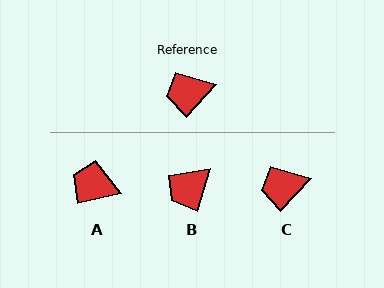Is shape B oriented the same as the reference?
No, it is off by about 26 degrees.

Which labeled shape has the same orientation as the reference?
C.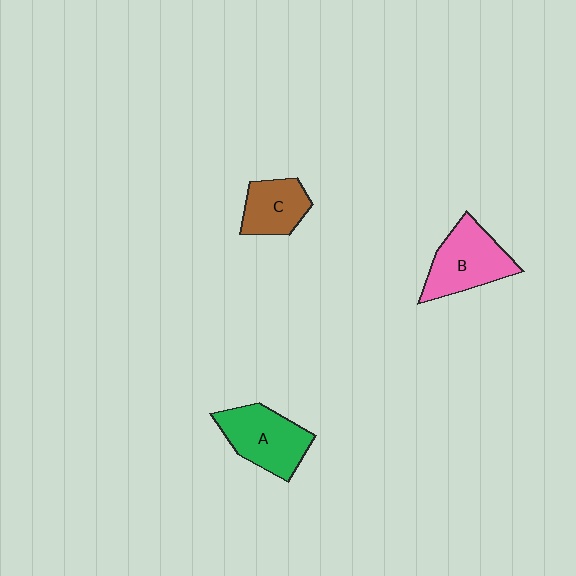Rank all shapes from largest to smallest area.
From largest to smallest: B (pink), A (green), C (brown).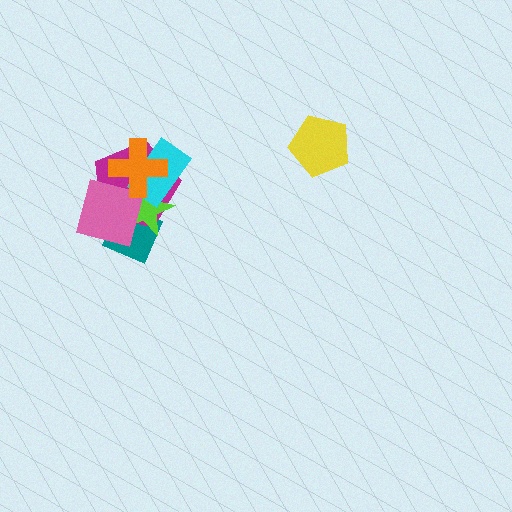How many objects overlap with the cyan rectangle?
3 objects overlap with the cyan rectangle.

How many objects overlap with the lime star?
5 objects overlap with the lime star.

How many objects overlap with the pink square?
3 objects overlap with the pink square.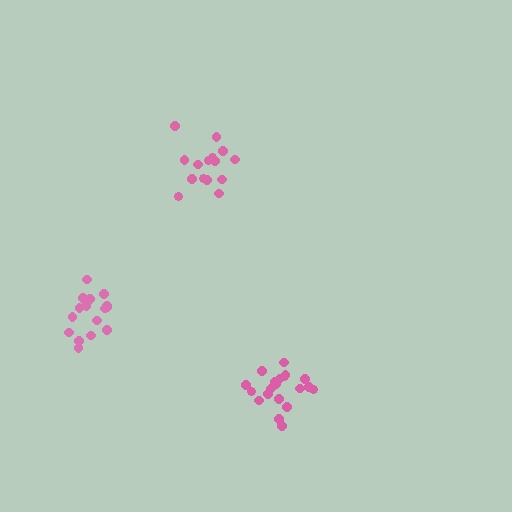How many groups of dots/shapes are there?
There are 3 groups.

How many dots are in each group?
Group 1: 17 dots, Group 2: 15 dots, Group 3: 20 dots (52 total).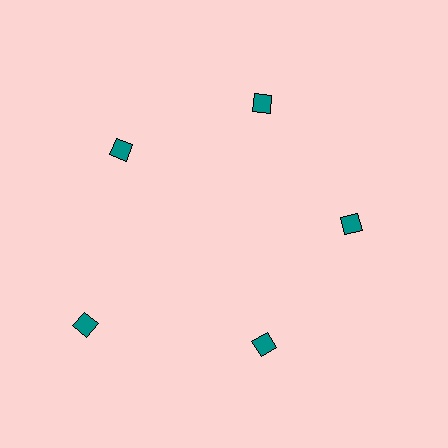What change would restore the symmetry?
The symmetry would be restored by moving it inward, back onto the ring so that all 5 diamonds sit at equal angles and equal distance from the center.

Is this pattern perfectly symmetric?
No. The 5 teal diamonds are arranged in a ring, but one element near the 8 o'clock position is pushed outward from the center, breaking the 5-fold rotational symmetry.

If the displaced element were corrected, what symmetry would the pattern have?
It would have 5-fold rotational symmetry — the pattern would map onto itself every 72 degrees.